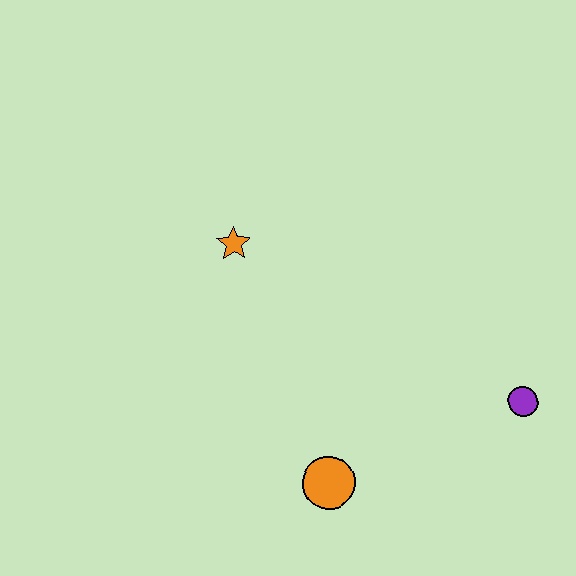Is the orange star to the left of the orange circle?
Yes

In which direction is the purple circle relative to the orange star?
The purple circle is to the right of the orange star.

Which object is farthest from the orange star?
The purple circle is farthest from the orange star.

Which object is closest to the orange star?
The orange circle is closest to the orange star.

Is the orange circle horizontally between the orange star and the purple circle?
Yes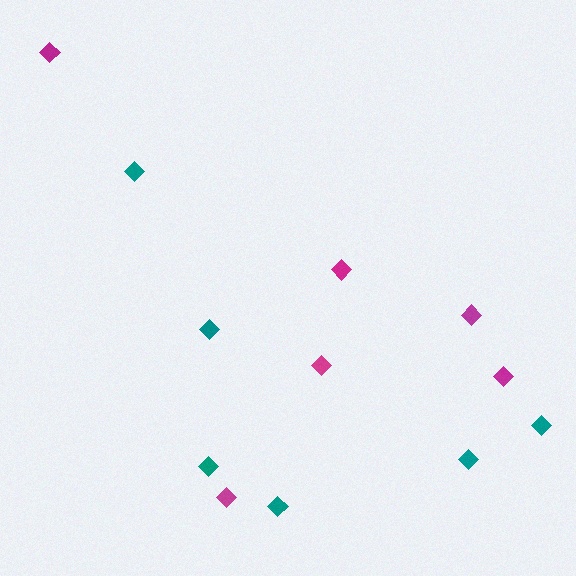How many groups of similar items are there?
There are 2 groups: one group of teal diamonds (6) and one group of magenta diamonds (6).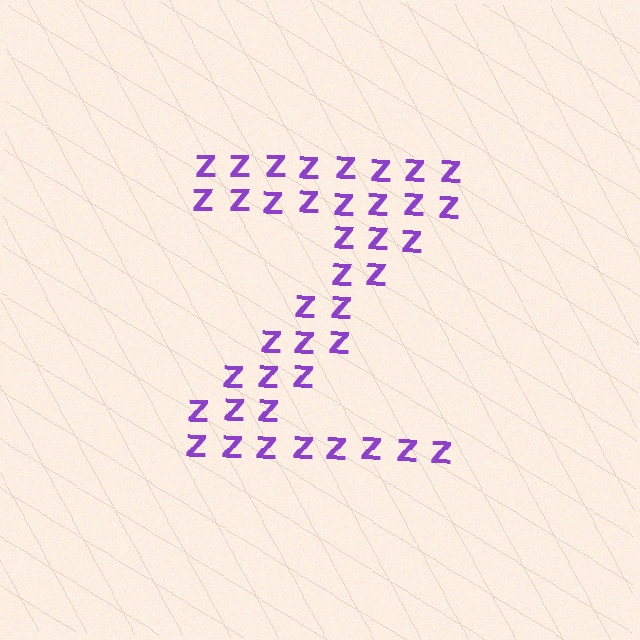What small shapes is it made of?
It is made of small letter Z's.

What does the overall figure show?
The overall figure shows the letter Z.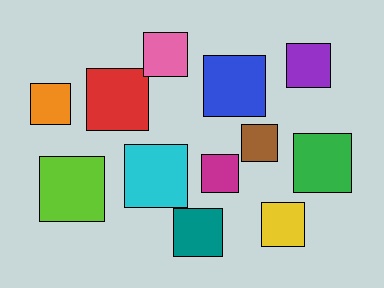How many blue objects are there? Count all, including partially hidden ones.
There is 1 blue object.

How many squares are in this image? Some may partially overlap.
There are 12 squares.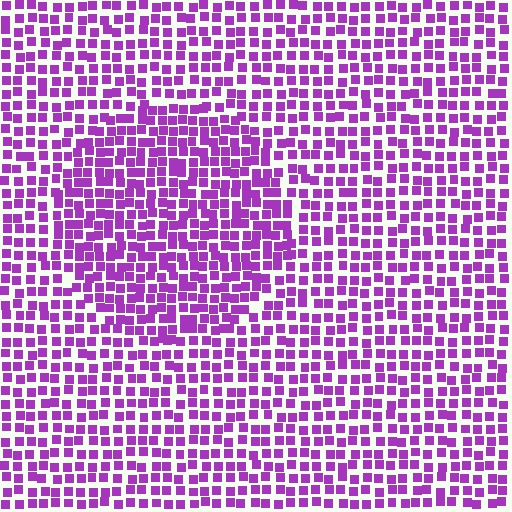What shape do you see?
I see a circle.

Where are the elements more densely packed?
The elements are more densely packed inside the circle boundary.